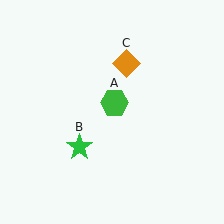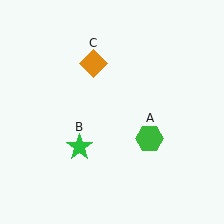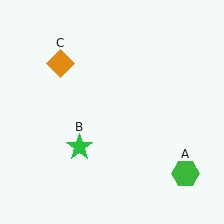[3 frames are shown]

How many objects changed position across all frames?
2 objects changed position: green hexagon (object A), orange diamond (object C).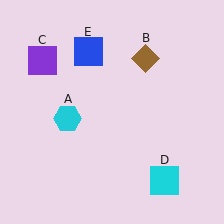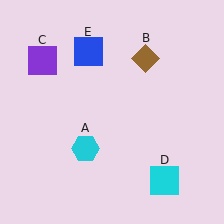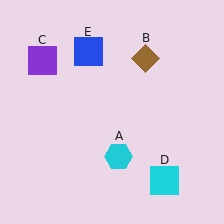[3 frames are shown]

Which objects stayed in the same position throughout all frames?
Brown diamond (object B) and purple square (object C) and cyan square (object D) and blue square (object E) remained stationary.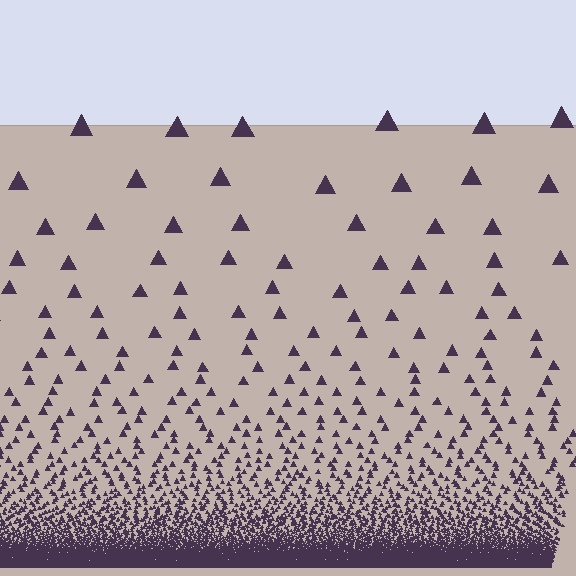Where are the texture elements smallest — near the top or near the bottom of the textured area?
Near the bottom.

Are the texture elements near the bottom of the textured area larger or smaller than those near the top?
Smaller. The gradient is inverted — elements near the bottom are smaller and denser.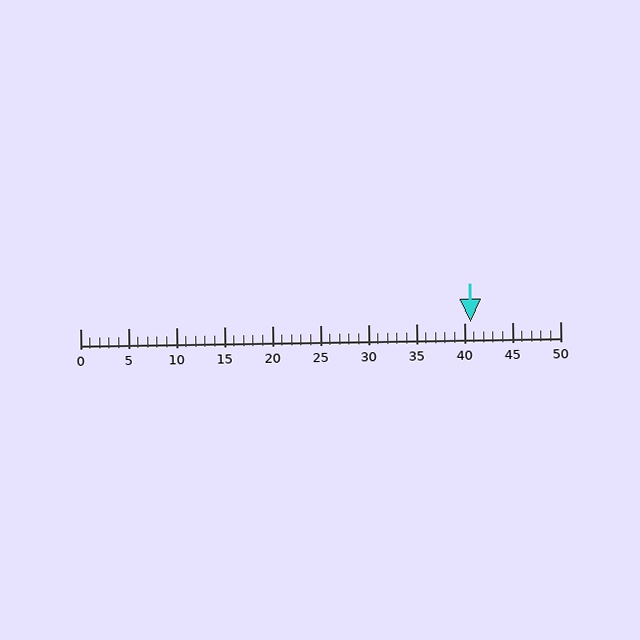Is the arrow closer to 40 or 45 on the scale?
The arrow is closer to 40.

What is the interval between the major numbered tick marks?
The major tick marks are spaced 5 units apart.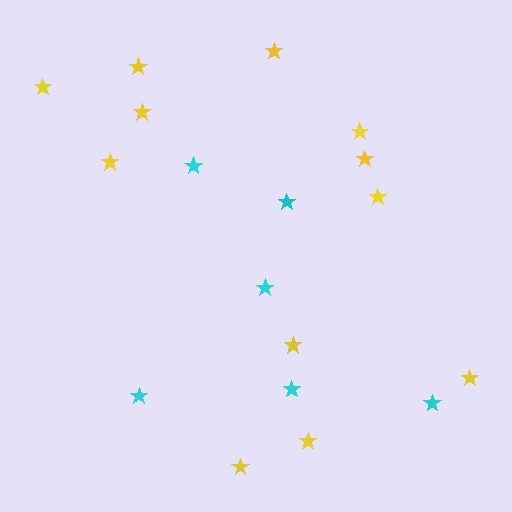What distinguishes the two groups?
There are 2 groups: one group of yellow stars (12) and one group of cyan stars (6).